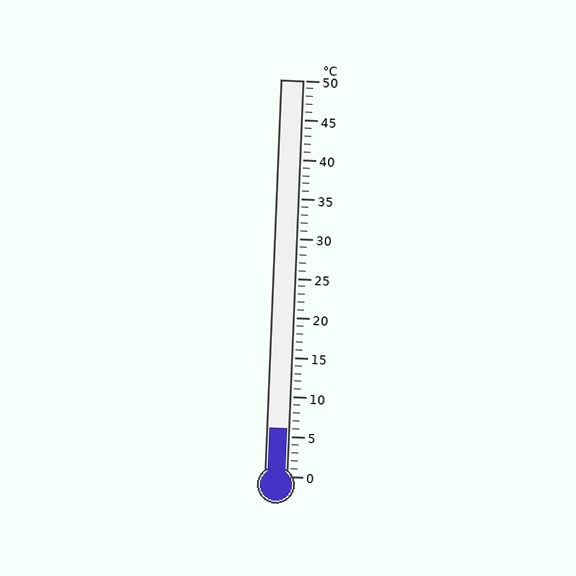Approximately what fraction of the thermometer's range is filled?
The thermometer is filled to approximately 10% of its range.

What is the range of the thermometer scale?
The thermometer scale ranges from 0°C to 50°C.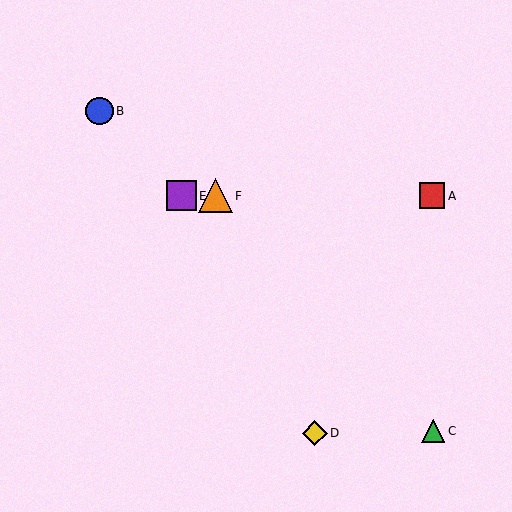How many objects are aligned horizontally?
3 objects (A, E, F) are aligned horizontally.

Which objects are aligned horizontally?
Objects A, E, F are aligned horizontally.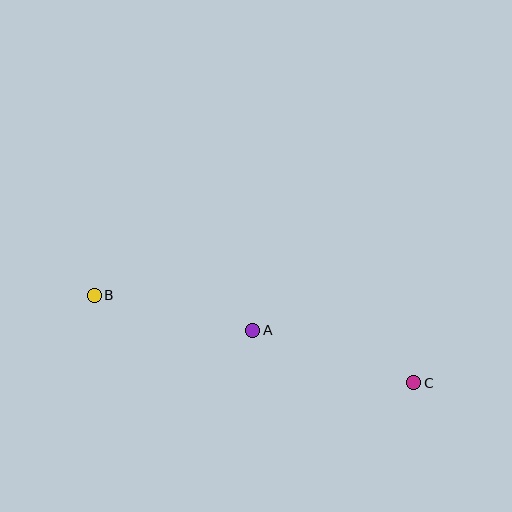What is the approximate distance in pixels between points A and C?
The distance between A and C is approximately 169 pixels.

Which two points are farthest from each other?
Points B and C are farthest from each other.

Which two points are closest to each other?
Points A and B are closest to each other.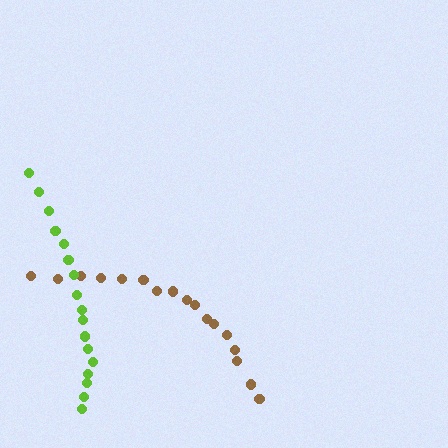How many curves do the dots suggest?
There are 2 distinct paths.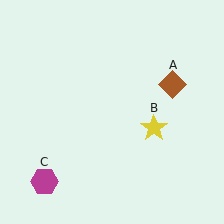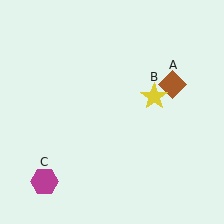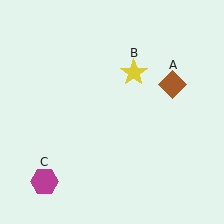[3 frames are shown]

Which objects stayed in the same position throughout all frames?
Brown diamond (object A) and magenta hexagon (object C) remained stationary.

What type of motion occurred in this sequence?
The yellow star (object B) rotated counterclockwise around the center of the scene.